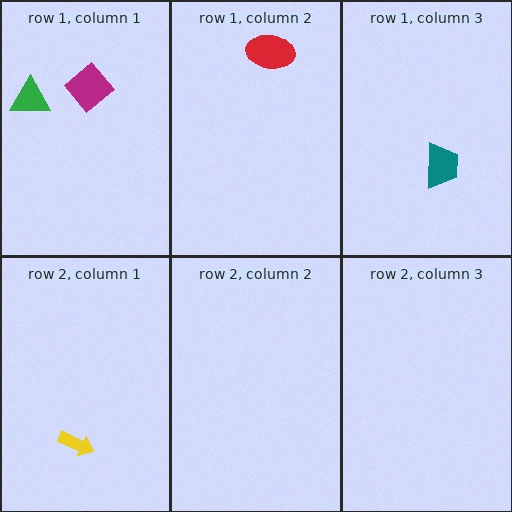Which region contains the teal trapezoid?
The row 1, column 3 region.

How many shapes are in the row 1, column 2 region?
1.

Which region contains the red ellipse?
The row 1, column 2 region.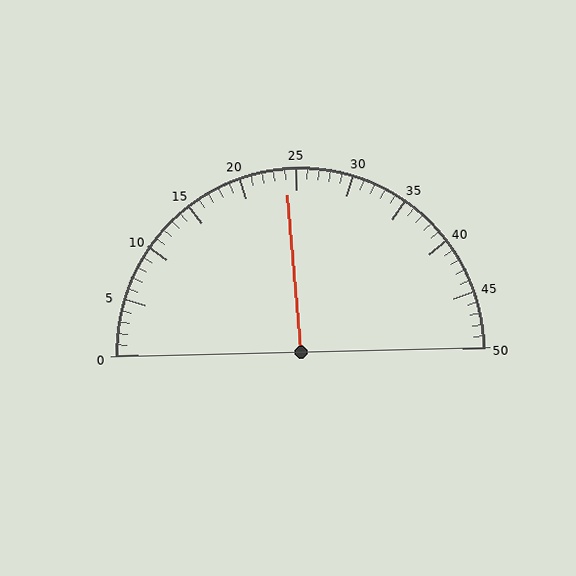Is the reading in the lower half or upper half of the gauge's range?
The reading is in the lower half of the range (0 to 50).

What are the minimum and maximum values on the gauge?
The gauge ranges from 0 to 50.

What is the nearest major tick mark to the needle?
The nearest major tick mark is 25.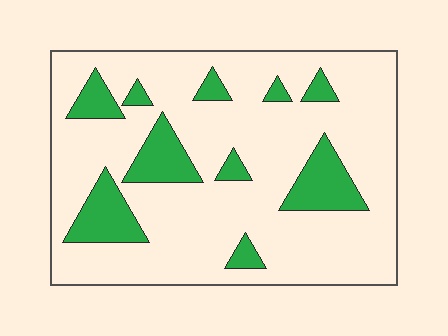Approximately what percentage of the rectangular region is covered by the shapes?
Approximately 20%.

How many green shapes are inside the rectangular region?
10.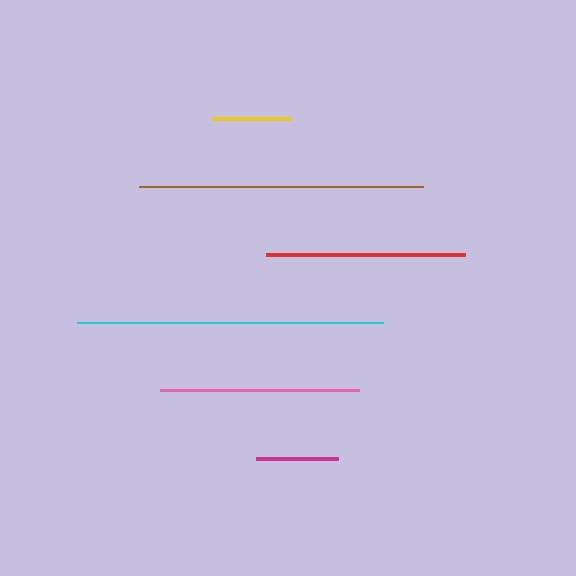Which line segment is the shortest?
The yellow line is the shortest at approximately 79 pixels.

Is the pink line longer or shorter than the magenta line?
The pink line is longer than the magenta line.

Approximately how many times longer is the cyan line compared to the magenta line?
The cyan line is approximately 3.7 times the length of the magenta line.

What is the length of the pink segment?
The pink segment is approximately 200 pixels long.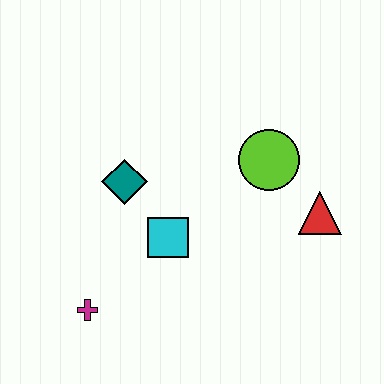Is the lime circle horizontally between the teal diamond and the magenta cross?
No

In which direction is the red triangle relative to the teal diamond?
The red triangle is to the right of the teal diamond.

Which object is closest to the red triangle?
The lime circle is closest to the red triangle.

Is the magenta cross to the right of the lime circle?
No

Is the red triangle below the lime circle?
Yes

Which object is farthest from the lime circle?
The magenta cross is farthest from the lime circle.